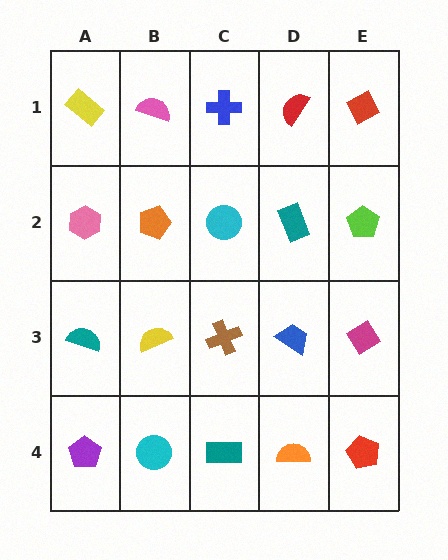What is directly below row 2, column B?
A yellow semicircle.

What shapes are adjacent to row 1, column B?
An orange pentagon (row 2, column B), a yellow rectangle (row 1, column A), a blue cross (row 1, column C).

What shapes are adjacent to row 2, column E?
A red diamond (row 1, column E), a magenta diamond (row 3, column E), a teal rectangle (row 2, column D).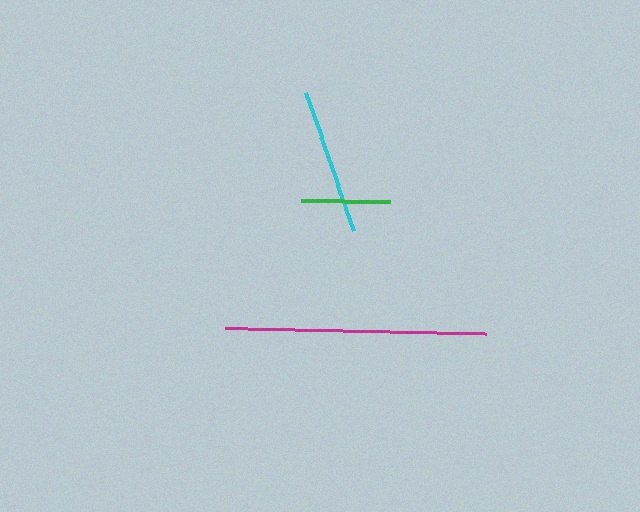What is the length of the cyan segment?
The cyan segment is approximately 146 pixels long.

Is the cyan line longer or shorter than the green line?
The cyan line is longer than the green line.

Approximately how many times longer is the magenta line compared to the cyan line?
The magenta line is approximately 1.8 times the length of the cyan line.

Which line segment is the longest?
The magenta line is the longest at approximately 261 pixels.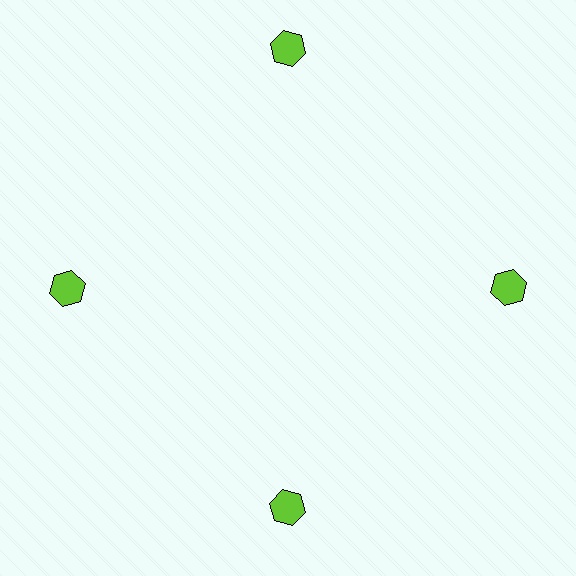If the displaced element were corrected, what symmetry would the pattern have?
It would have 4-fold rotational symmetry — the pattern would map onto itself every 90 degrees.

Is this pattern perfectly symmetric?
No. The 4 lime hexagons are arranged in a ring, but one element near the 12 o'clock position is pushed outward from the center, breaking the 4-fold rotational symmetry.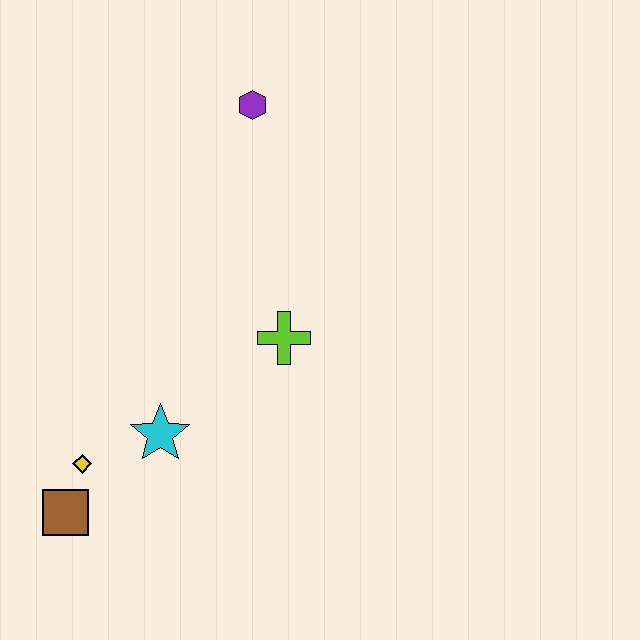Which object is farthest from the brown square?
The purple hexagon is farthest from the brown square.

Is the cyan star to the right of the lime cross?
No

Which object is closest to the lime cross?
The cyan star is closest to the lime cross.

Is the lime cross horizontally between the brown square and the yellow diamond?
No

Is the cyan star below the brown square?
No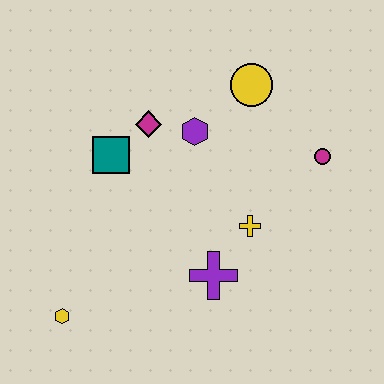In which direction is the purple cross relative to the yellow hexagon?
The purple cross is to the right of the yellow hexagon.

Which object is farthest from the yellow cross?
The yellow hexagon is farthest from the yellow cross.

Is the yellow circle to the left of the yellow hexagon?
No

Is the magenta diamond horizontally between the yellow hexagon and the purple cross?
Yes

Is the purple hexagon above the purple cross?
Yes